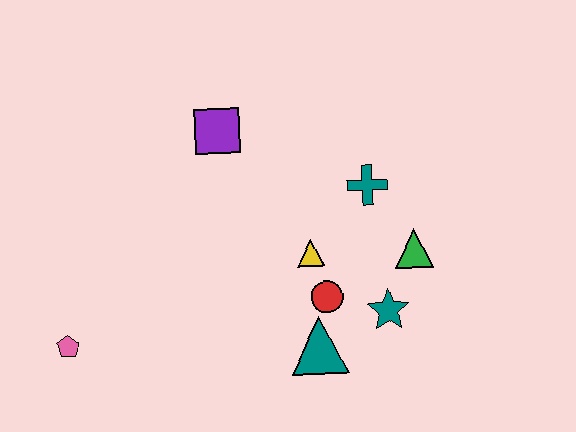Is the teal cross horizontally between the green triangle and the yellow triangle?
Yes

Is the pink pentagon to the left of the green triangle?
Yes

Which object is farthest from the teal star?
The pink pentagon is farthest from the teal star.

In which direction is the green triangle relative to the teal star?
The green triangle is above the teal star.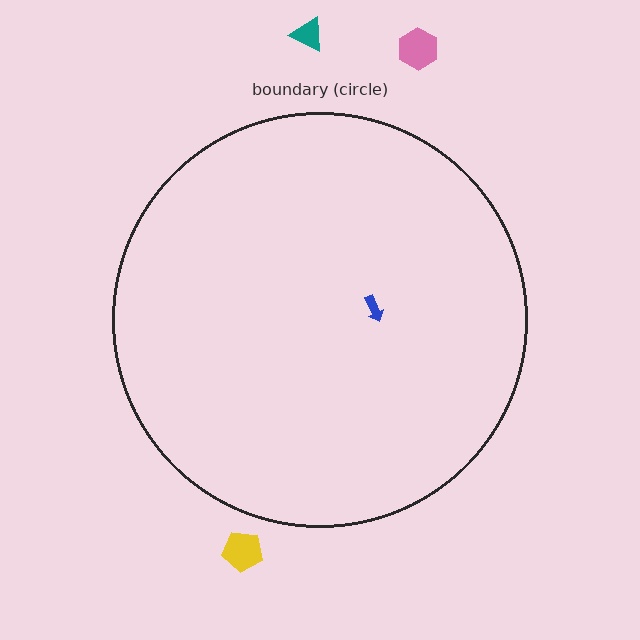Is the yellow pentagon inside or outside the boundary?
Outside.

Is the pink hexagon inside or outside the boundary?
Outside.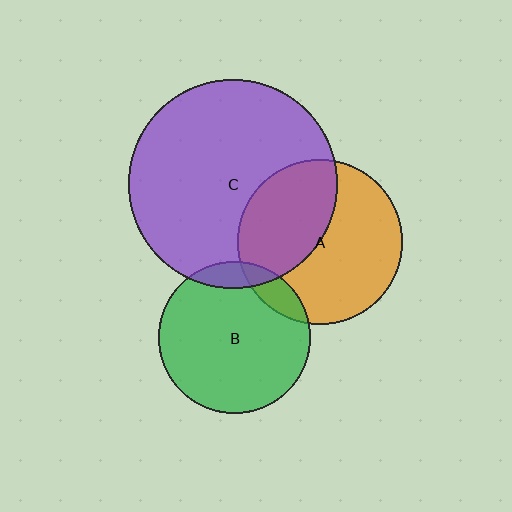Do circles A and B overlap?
Yes.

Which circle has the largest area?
Circle C (purple).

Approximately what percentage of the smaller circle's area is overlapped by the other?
Approximately 10%.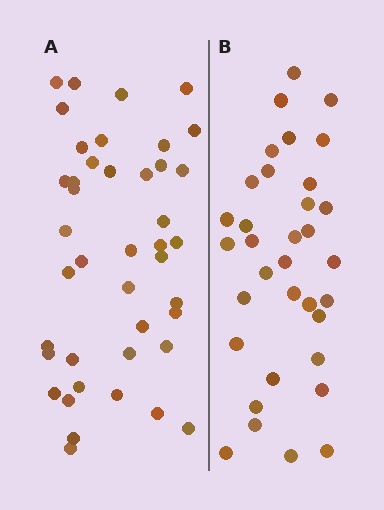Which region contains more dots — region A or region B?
Region A (the left region) has more dots.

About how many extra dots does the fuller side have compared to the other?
Region A has roughly 8 or so more dots than region B.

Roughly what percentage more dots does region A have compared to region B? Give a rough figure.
About 25% more.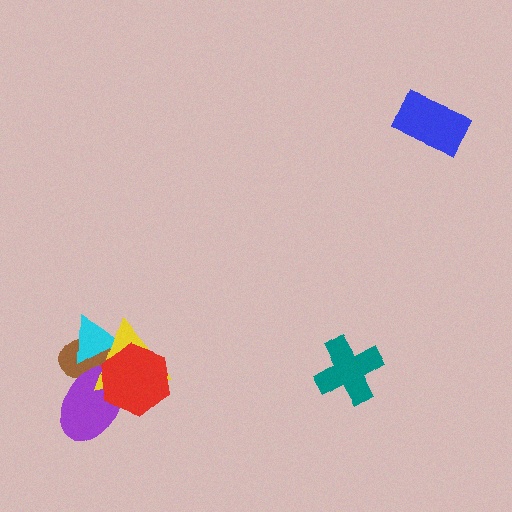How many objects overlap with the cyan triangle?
3 objects overlap with the cyan triangle.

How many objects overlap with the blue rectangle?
0 objects overlap with the blue rectangle.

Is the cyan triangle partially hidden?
Yes, it is partially covered by another shape.